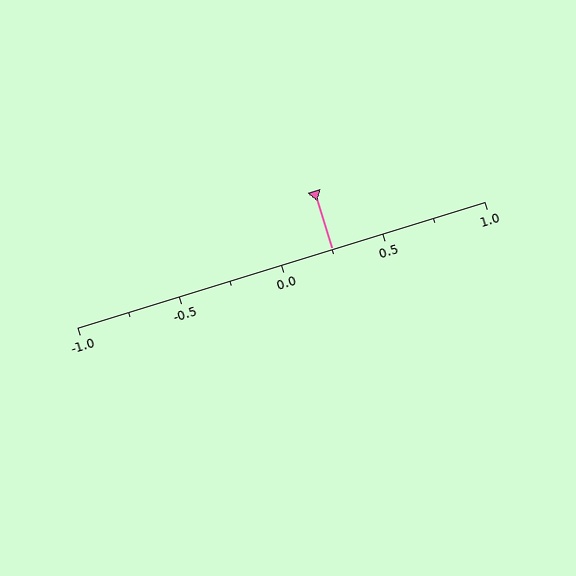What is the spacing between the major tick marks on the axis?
The major ticks are spaced 0.5 apart.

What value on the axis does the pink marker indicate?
The marker indicates approximately 0.25.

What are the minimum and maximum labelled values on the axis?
The axis runs from -1.0 to 1.0.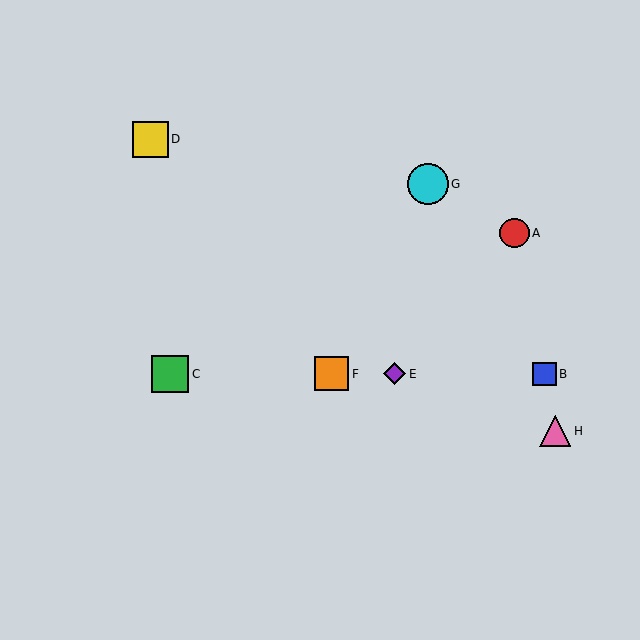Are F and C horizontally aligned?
Yes, both are at y≈374.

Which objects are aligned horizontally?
Objects B, C, E, F are aligned horizontally.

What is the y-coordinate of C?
Object C is at y≈374.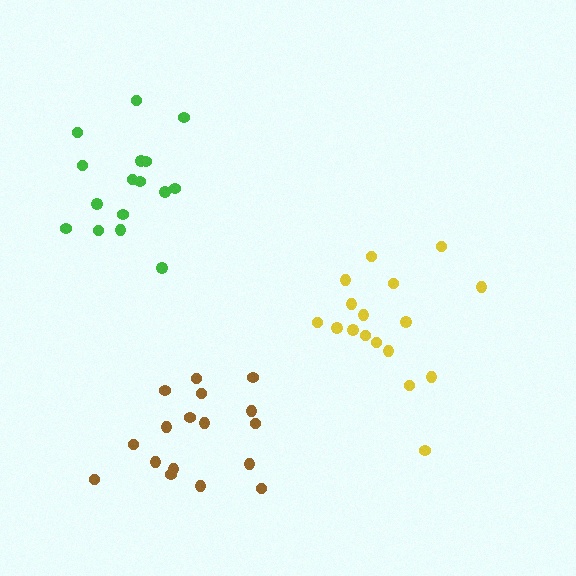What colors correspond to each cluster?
The clusters are colored: brown, green, yellow.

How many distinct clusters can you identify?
There are 3 distinct clusters.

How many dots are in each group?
Group 1: 17 dots, Group 2: 16 dots, Group 3: 17 dots (50 total).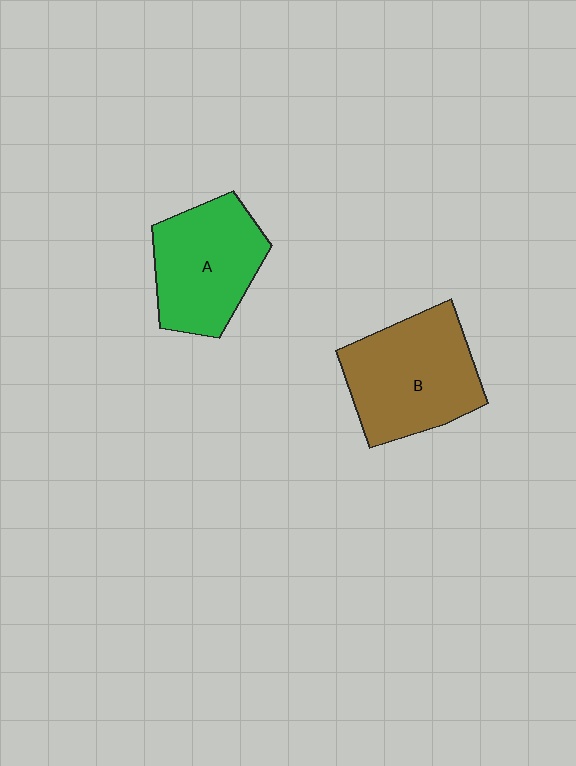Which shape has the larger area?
Shape B (brown).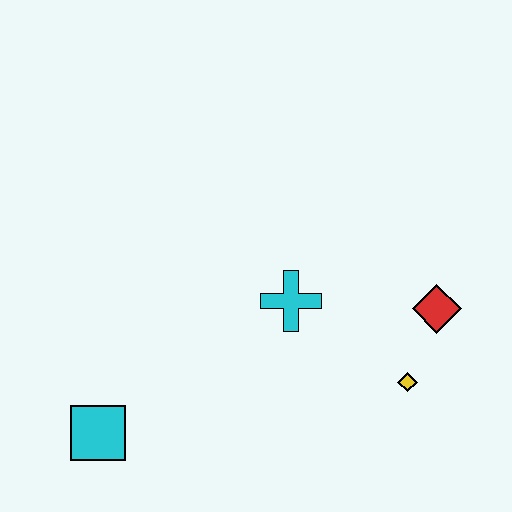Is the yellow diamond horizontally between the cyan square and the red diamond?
Yes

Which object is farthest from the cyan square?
The red diamond is farthest from the cyan square.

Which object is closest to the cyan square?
The cyan cross is closest to the cyan square.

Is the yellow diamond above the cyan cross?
No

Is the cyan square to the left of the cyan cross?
Yes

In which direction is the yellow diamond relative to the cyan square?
The yellow diamond is to the right of the cyan square.